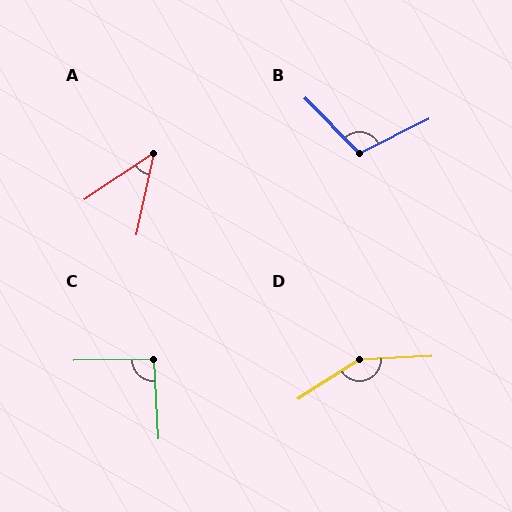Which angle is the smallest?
A, at approximately 44 degrees.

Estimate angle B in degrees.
Approximately 108 degrees.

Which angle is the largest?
D, at approximately 150 degrees.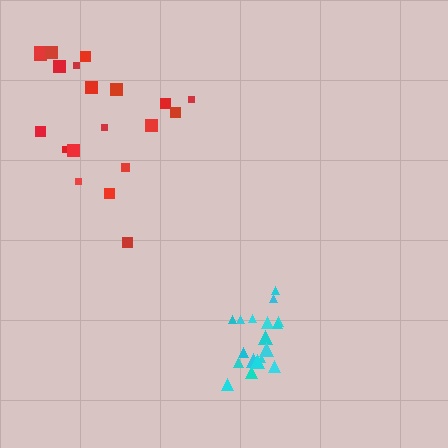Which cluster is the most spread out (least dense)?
Red.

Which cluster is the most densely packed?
Cyan.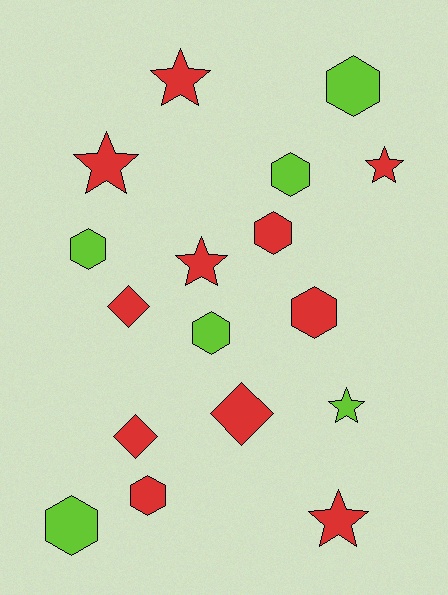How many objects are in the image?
There are 17 objects.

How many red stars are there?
There are 5 red stars.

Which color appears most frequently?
Red, with 11 objects.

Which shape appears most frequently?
Hexagon, with 8 objects.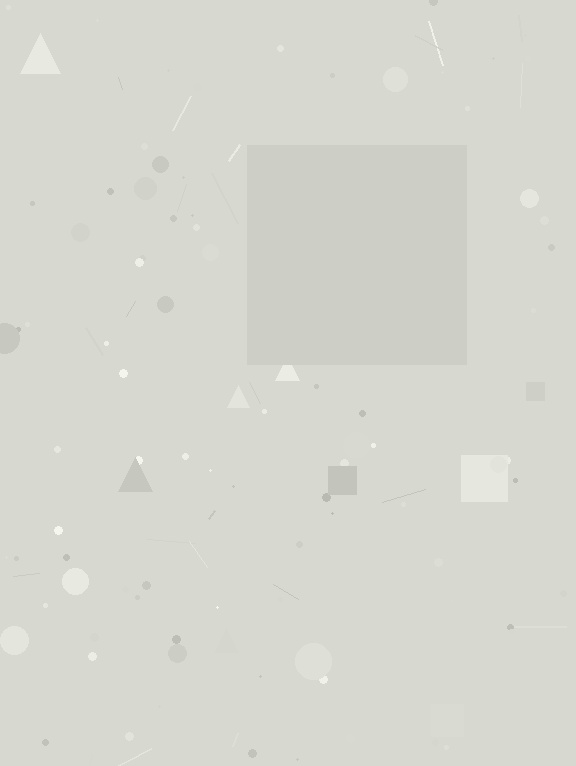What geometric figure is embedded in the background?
A square is embedded in the background.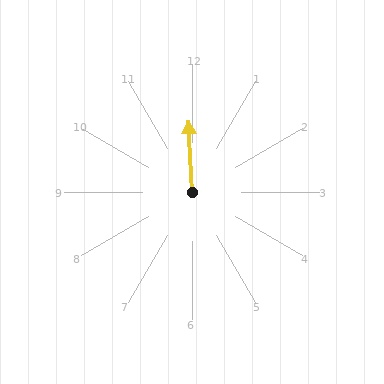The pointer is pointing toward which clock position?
Roughly 12 o'clock.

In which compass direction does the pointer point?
North.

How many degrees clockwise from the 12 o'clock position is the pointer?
Approximately 357 degrees.